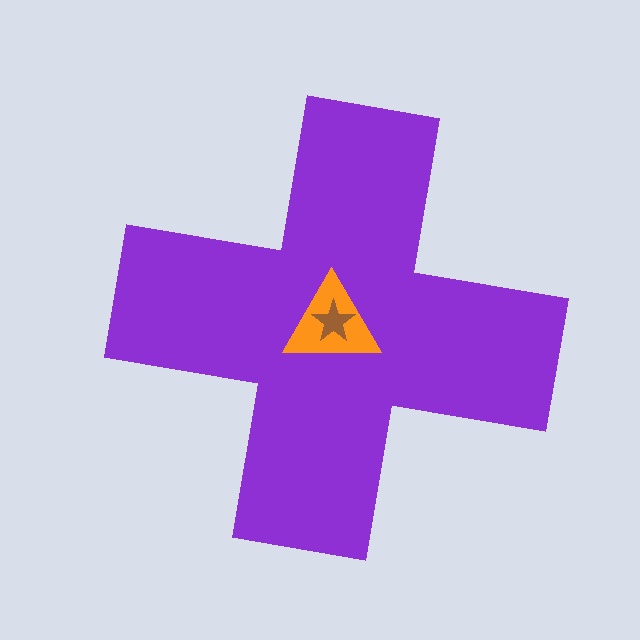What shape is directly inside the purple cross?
The orange triangle.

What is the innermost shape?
The brown star.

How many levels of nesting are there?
3.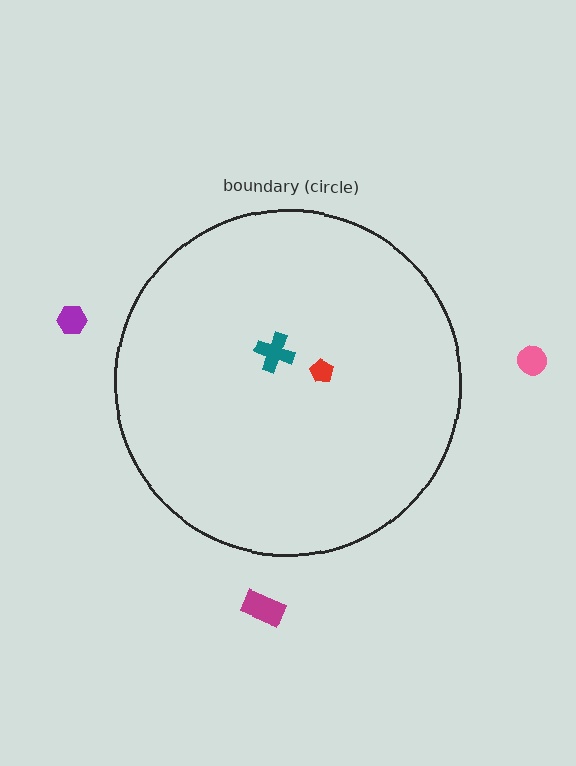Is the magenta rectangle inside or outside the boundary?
Outside.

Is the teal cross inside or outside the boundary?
Inside.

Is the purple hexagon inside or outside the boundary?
Outside.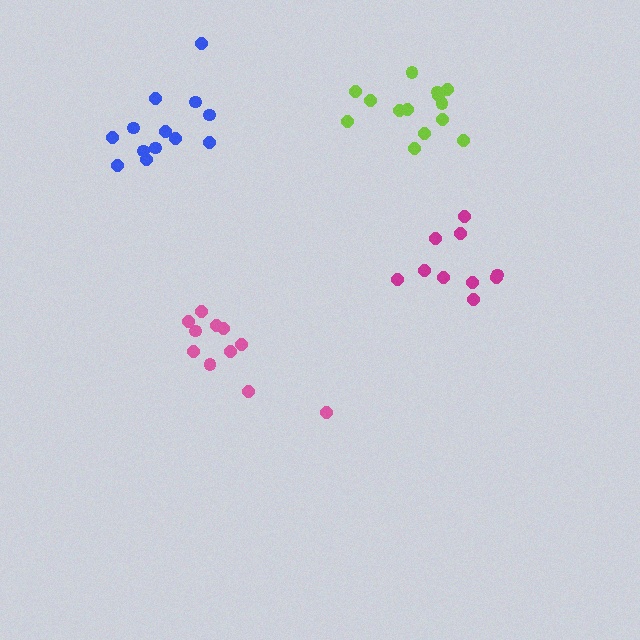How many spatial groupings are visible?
There are 4 spatial groupings.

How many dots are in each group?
Group 1: 11 dots, Group 2: 10 dots, Group 3: 13 dots, Group 4: 14 dots (48 total).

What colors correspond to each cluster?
The clusters are colored: pink, magenta, blue, lime.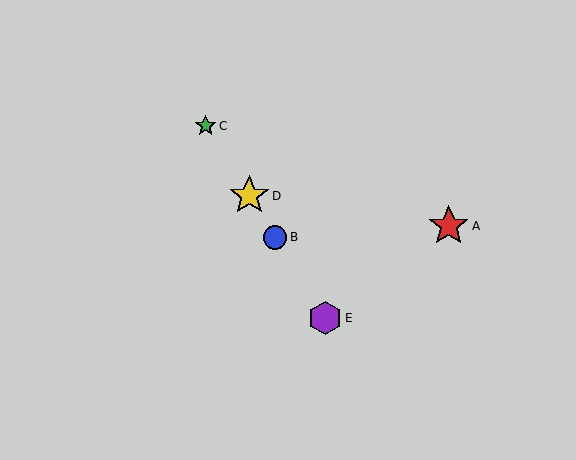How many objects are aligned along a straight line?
4 objects (B, C, D, E) are aligned along a straight line.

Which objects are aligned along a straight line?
Objects B, C, D, E are aligned along a straight line.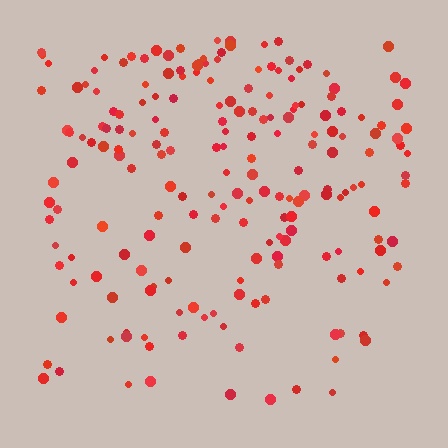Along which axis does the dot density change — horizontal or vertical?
Vertical.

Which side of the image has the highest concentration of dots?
The top.